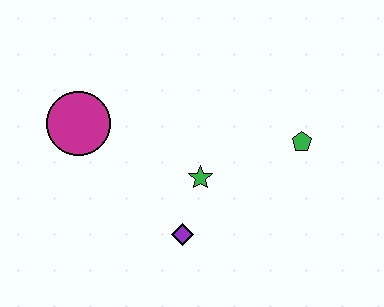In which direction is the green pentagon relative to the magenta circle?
The green pentagon is to the right of the magenta circle.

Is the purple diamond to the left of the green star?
Yes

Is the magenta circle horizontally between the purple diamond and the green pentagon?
No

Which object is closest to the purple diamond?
The green star is closest to the purple diamond.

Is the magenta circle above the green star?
Yes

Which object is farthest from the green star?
The magenta circle is farthest from the green star.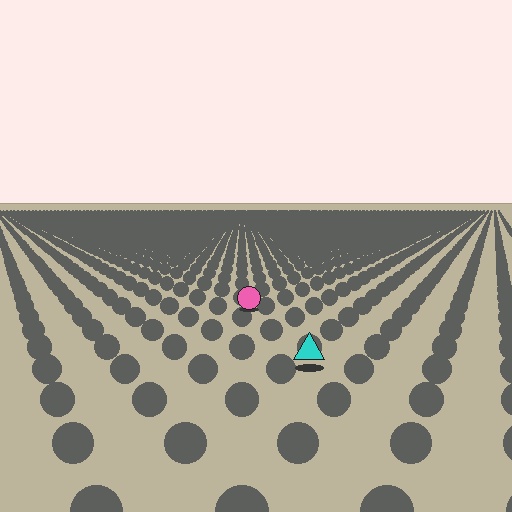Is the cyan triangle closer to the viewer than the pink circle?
Yes. The cyan triangle is closer — you can tell from the texture gradient: the ground texture is coarser near it.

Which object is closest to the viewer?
The cyan triangle is closest. The texture marks near it are larger and more spread out.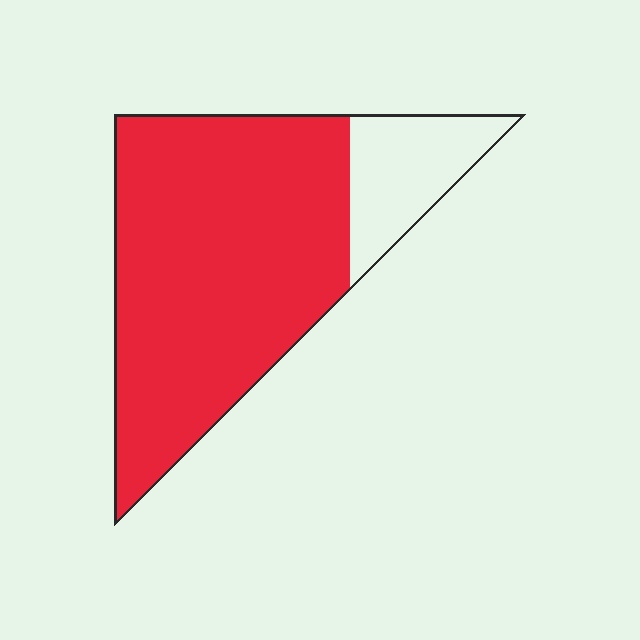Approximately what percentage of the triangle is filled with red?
Approximately 80%.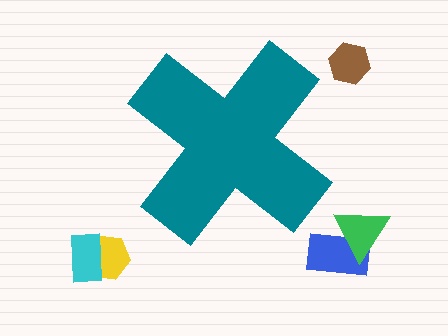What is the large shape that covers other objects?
A teal cross.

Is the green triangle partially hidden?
No, the green triangle is fully visible.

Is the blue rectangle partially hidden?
No, the blue rectangle is fully visible.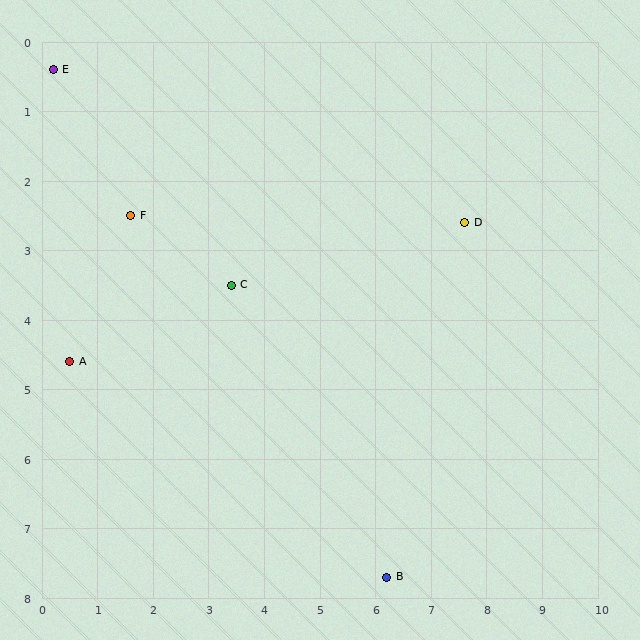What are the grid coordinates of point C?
Point C is at approximately (3.4, 3.5).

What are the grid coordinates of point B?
Point B is at approximately (6.2, 7.7).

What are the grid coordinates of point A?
Point A is at approximately (0.5, 4.6).